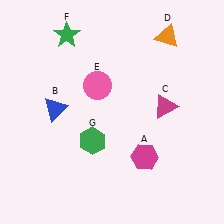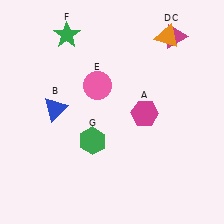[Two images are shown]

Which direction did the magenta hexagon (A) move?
The magenta hexagon (A) moved up.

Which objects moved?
The objects that moved are: the magenta hexagon (A), the magenta triangle (C).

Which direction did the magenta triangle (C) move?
The magenta triangle (C) moved up.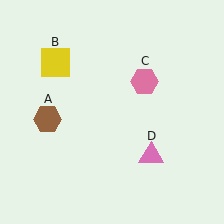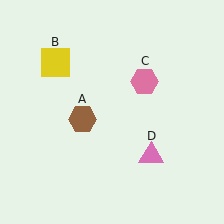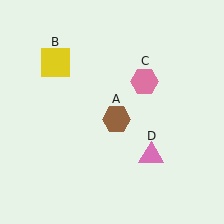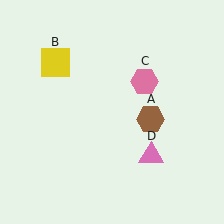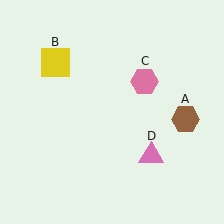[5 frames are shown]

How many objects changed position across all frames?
1 object changed position: brown hexagon (object A).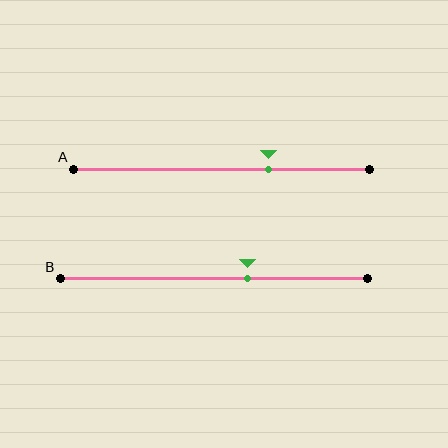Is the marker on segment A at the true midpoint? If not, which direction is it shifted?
No, the marker on segment A is shifted to the right by about 16% of the segment length.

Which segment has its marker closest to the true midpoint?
Segment B has its marker closest to the true midpoint.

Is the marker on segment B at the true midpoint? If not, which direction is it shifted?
No, the marker on segment B is shifted to the right by about 11% of the segment length.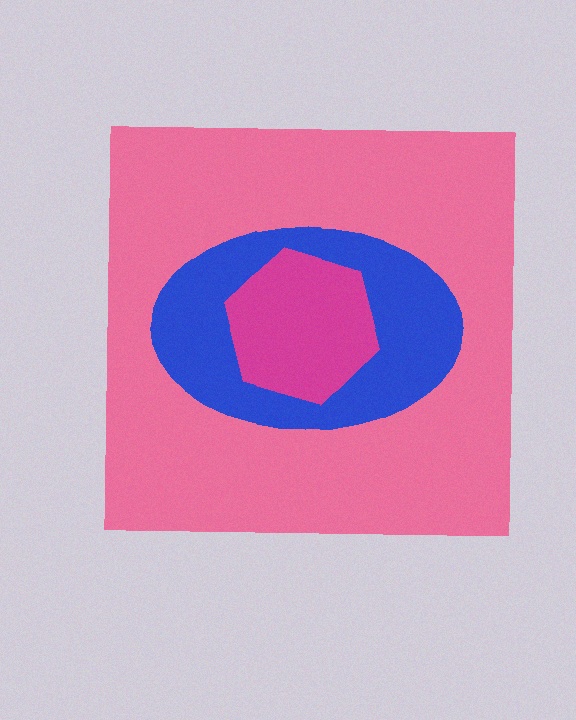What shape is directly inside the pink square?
The blue ellipse.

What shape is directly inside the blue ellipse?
The magenta hexagon.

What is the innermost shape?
The magenta hexagon.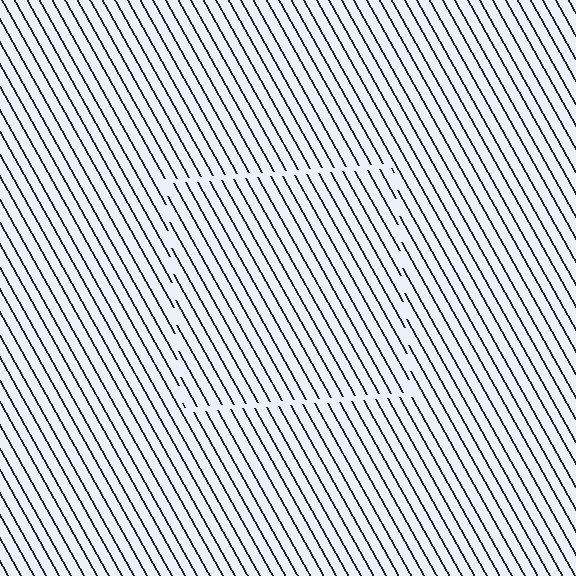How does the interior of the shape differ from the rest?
The interior of the shape contains the same grating, shifted by half a period — the contour is defined by the phase discontinuity where line-ends from the inner and outer gratings abut.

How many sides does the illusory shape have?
4 sides — the line-ends trace a square.